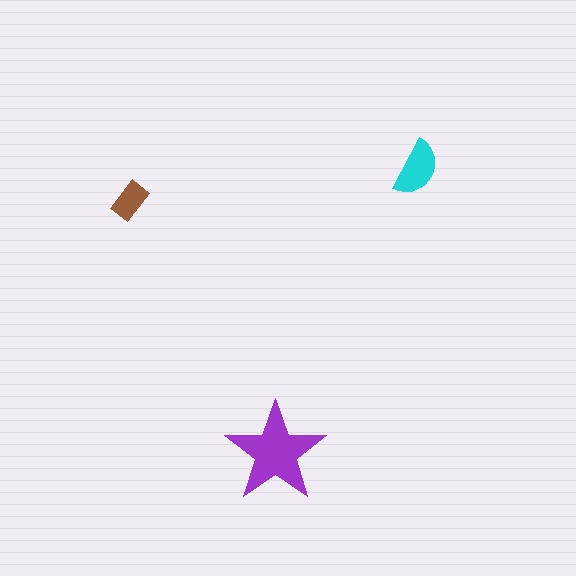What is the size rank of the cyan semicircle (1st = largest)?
2nd.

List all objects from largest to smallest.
The purple star, the cyan semicircle, the brown rectangle.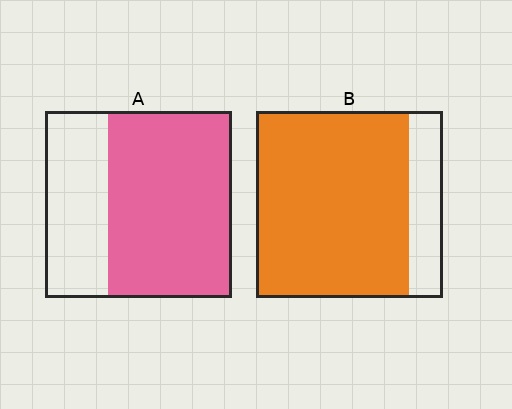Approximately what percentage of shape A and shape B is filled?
A is approximately 65% and B is approximately 80%.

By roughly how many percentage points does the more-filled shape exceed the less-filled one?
By roughly 15 percentage points (B over A).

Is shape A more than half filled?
Yes.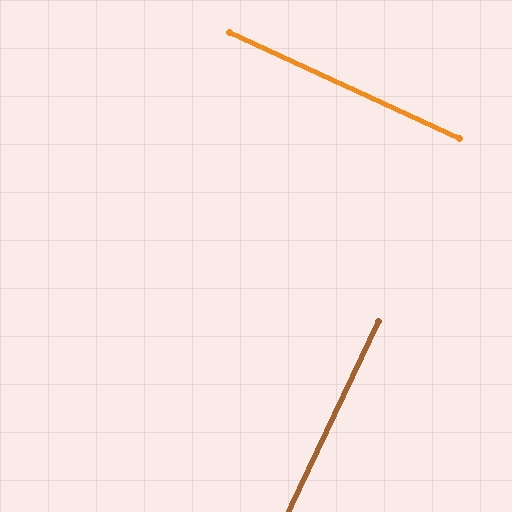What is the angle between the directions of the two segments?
Approximately 90 degrees.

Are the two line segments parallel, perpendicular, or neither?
Perpendicular — they meet at approximately 90°.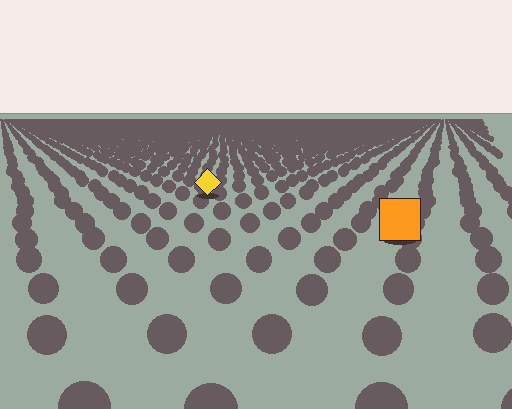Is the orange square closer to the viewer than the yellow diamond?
Yes. The orange square is closer — you can tell from the texture gradient: the ground texture is coarser near it.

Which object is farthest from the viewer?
The yellow diamond is farthest from the viewer. It appears smaller and the ground texture around it is denser.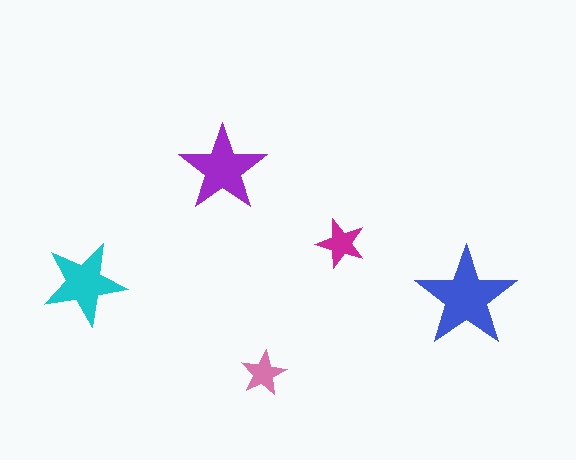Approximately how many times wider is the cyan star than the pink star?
About 2 times wider.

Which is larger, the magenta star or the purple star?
The purple one.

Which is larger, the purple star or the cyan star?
The purple one.